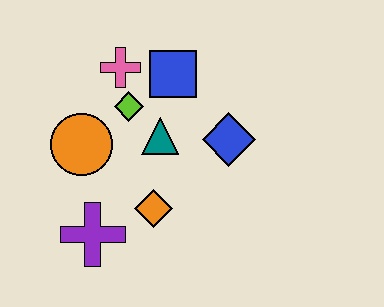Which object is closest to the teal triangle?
The lime diamond is closest to the teal triangle.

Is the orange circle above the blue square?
No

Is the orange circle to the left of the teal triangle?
Yes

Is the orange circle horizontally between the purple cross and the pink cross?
No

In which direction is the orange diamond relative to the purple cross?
The orange diamond is to the right of the purple cross.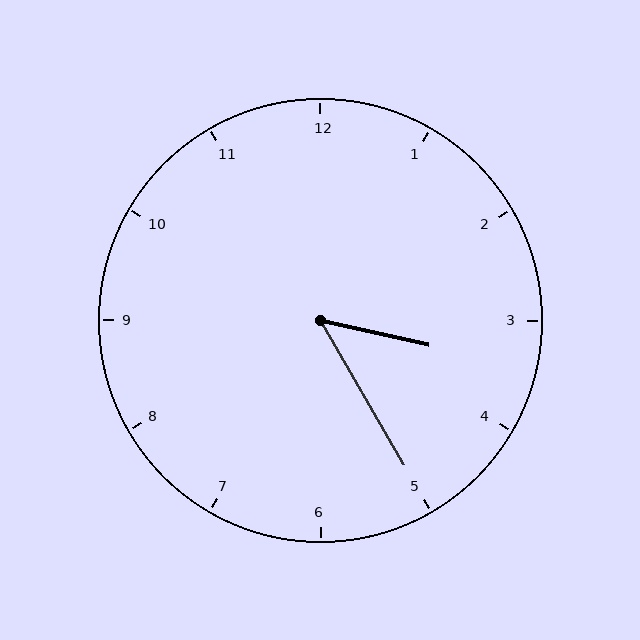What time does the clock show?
3:25.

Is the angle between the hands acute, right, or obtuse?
It is acute.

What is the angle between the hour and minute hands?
Approximately 48 degrees.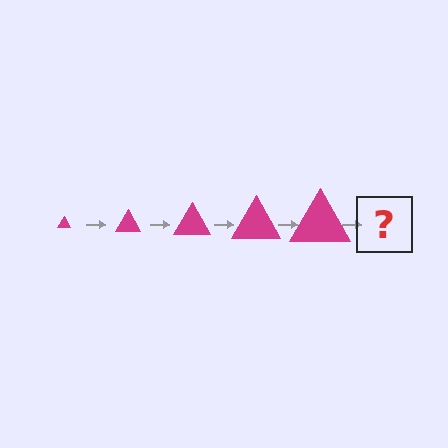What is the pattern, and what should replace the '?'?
The pattern is that the triangle gets progressively larger each step. The '?' should be a magenta triangle, larger than the previous one.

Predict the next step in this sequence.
The next step is a magenta triangle, larger than the previous one.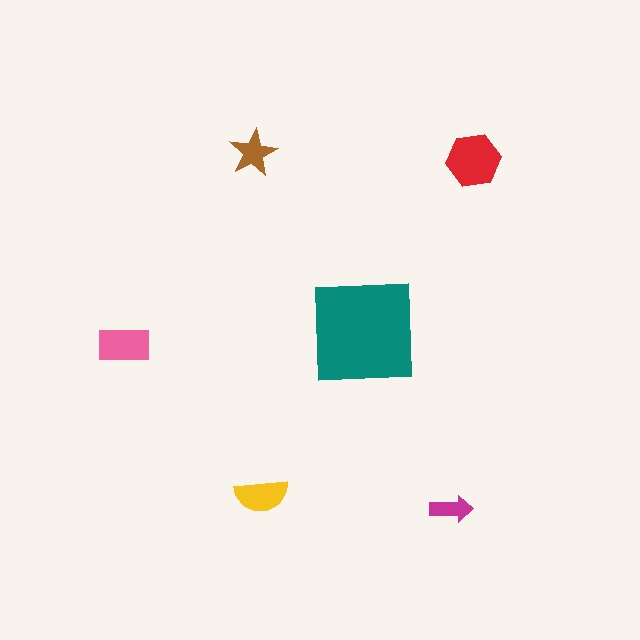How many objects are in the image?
There are 6 objects in the image.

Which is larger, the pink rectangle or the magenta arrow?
The pink rectangle.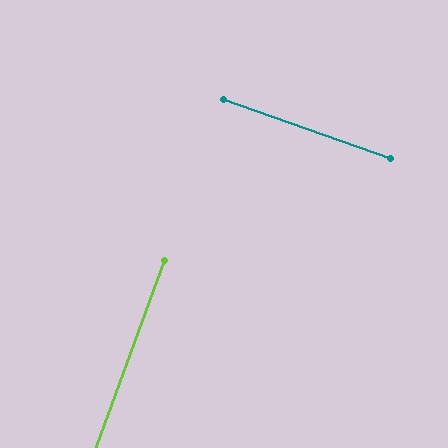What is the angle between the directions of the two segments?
Approximately 90 degrees.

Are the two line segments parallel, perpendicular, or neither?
Perpendicular — they meet at approximately 90°.